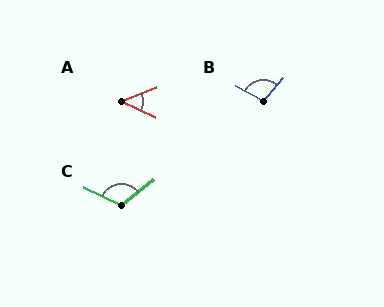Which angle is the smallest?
A, at approximately 46 degrees.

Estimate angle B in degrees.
Approximately 101 degrees.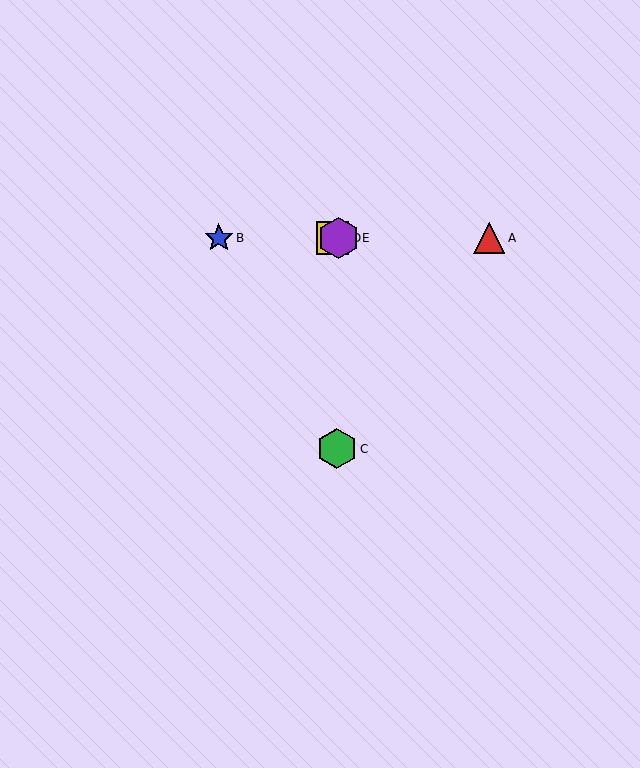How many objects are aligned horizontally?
4 objects (A, B, D, E) are aligned horizontally.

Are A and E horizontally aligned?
Yes, both are at y≈238.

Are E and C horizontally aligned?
No, E is at y≈238 and C is at y≈449.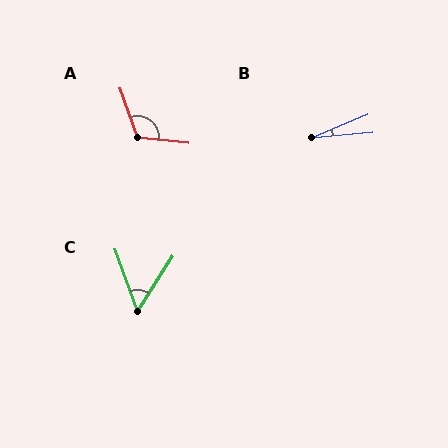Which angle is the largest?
A, at approximately 116 degrees.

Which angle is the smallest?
B, at approximately 18 degrees.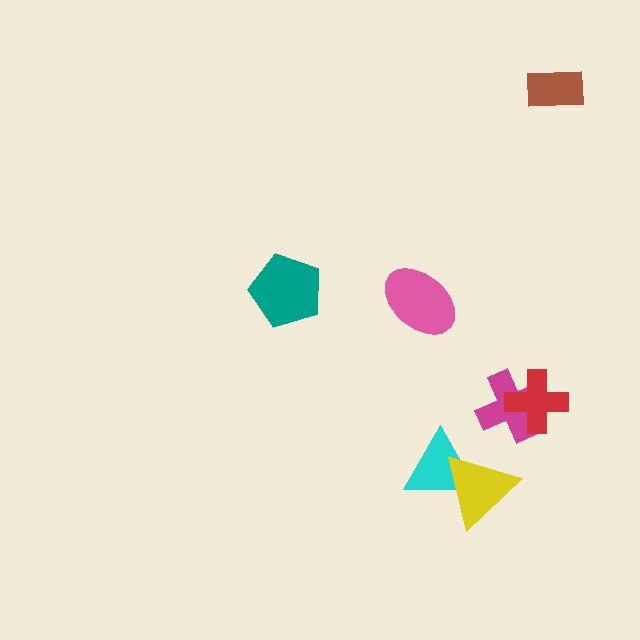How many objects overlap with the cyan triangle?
1 object overlaps with the cyan triangle.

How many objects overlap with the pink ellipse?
0 objects overlap with the pink ellipse.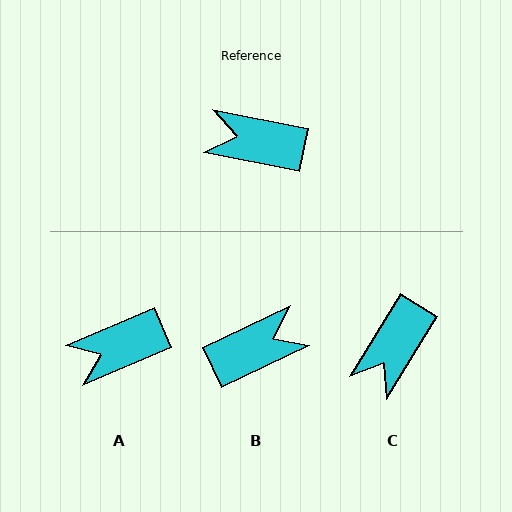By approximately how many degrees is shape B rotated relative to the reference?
Approximately 143 degrees clockwise.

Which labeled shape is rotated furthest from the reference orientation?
B, about 143 degrees away.